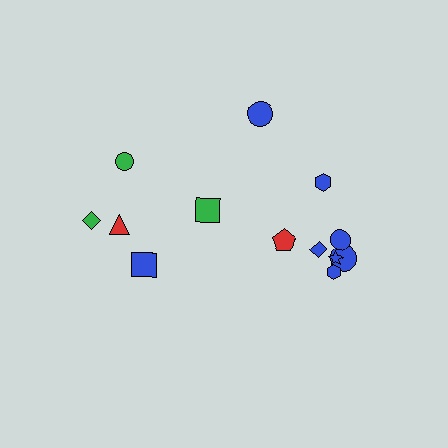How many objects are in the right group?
There are 8 objects.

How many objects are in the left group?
There are 5 objects.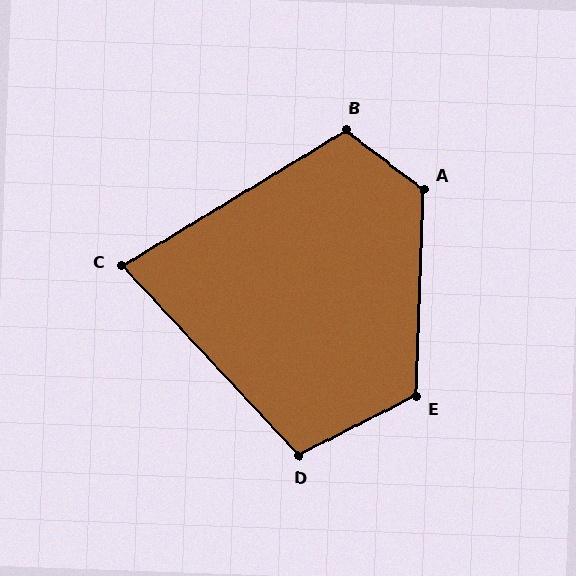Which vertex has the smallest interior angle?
C, at approximately 78 degrees.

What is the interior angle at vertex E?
Approximately 119 degrees (obtuse).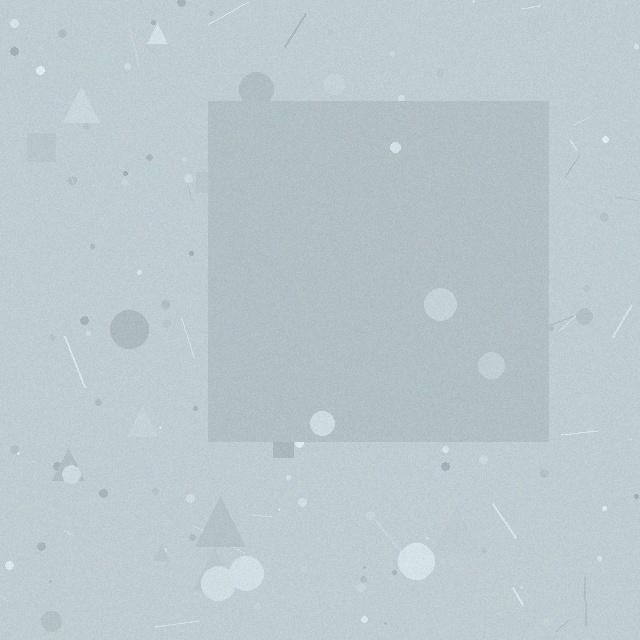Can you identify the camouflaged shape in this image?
The camouflaged shape is a square.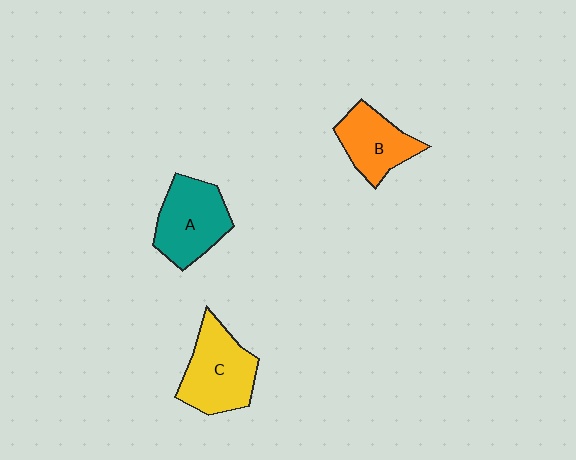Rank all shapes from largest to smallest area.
From largest to smallest: C (yellow), A (teal), B (orange).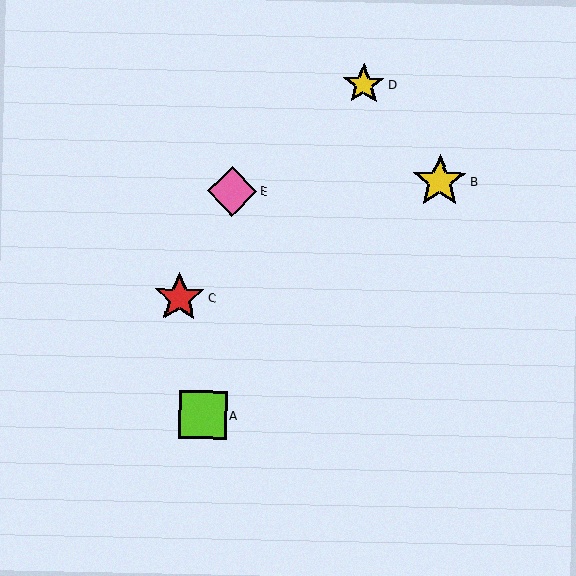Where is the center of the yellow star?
The center of the yellow star is at (440, 181).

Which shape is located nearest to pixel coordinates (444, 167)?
The yellow star (labeled B) at (440, 181) is nearest to that location.